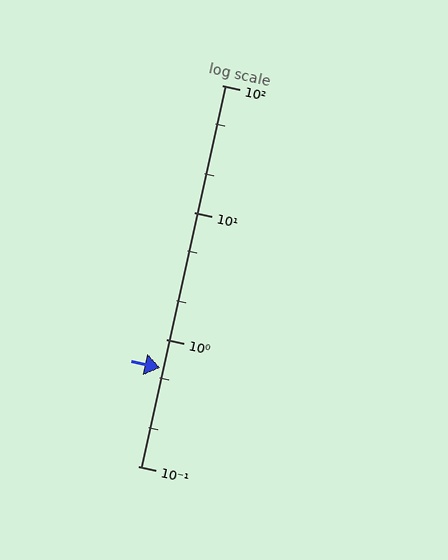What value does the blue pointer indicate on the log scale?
The pointer indicates approximately 0.59.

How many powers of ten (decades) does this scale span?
The scale spans 3 decades, from 0.1 to 100.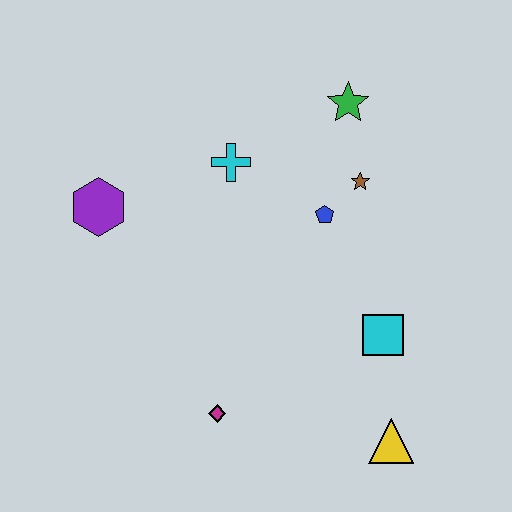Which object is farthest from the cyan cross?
The yellow triangle is farthest from the cyan cross.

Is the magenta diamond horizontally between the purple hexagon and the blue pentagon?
Yes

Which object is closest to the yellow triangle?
The cyan square is closest to the yellow triangle.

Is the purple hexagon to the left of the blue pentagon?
Yes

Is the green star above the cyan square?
Yes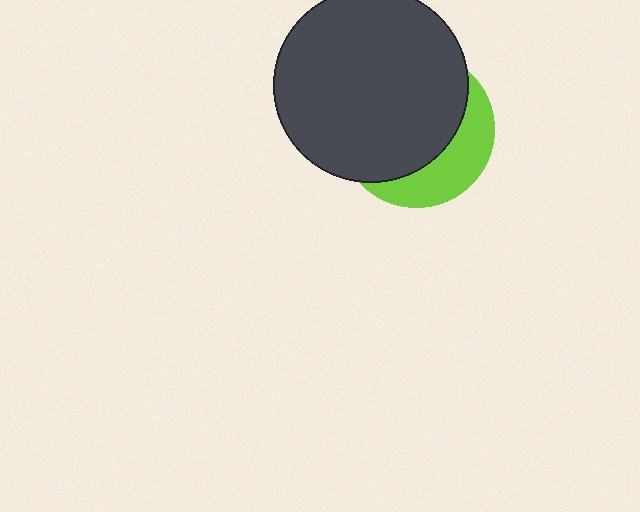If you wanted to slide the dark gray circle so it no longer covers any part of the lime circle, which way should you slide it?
Slide it toward the upper-left — that is the most direct way to separate the two shapes.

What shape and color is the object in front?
The object in front is a dark gray circle.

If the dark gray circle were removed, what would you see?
You would see the complete lime circle.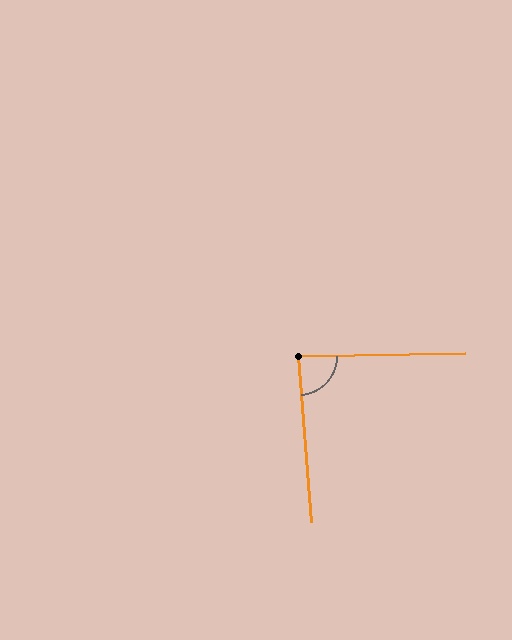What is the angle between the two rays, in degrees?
Approximately 87 degrees.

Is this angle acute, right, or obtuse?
It is approximately a right angle.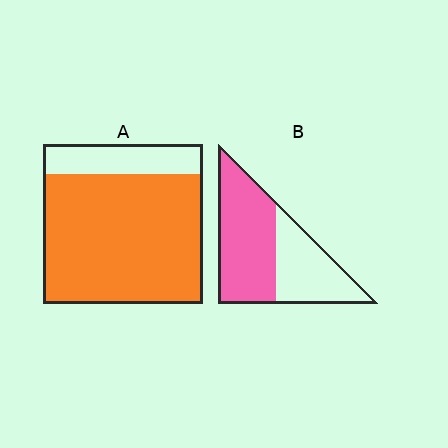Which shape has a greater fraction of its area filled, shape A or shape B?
Shape A.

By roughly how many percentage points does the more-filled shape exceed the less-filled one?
By roughly 20 percentage points (A over B).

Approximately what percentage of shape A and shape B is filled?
A is approximately 80% and B is approximately 60%.